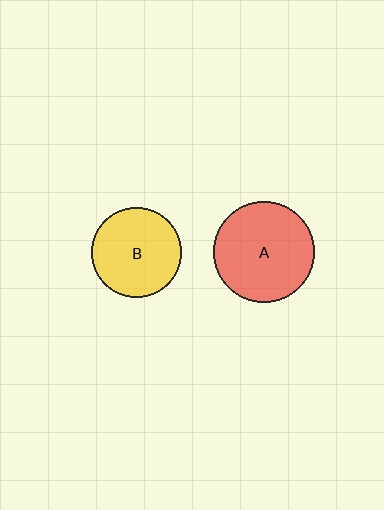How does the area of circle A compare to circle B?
Approximately 1.3 times.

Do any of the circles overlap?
No, none of the circles overlap.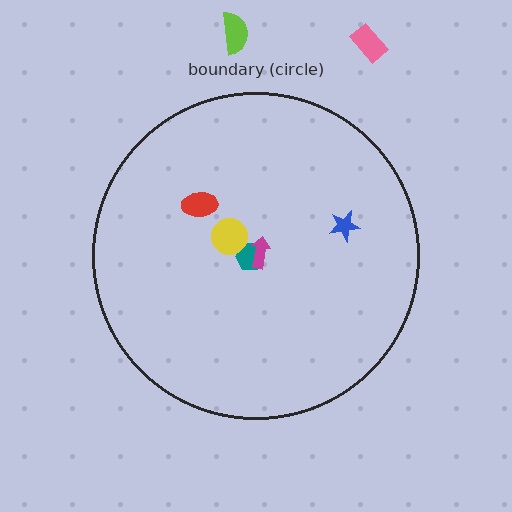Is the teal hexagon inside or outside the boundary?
Inside.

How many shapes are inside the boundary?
5 inside, 2 outside.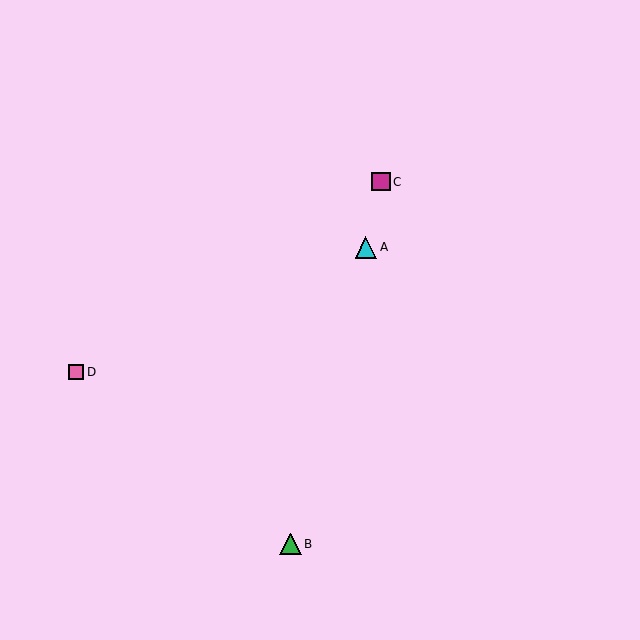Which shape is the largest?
The green triangle (labeled B) is the largest.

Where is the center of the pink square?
The center of the pink square is at (76, 372).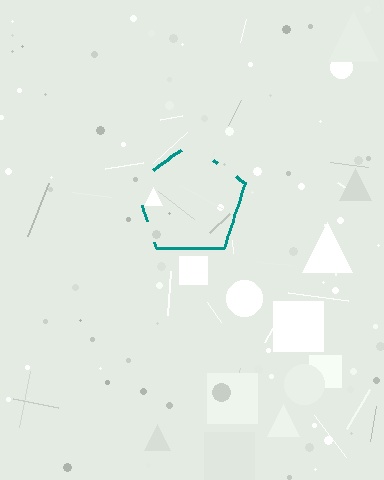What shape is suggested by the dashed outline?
The dashed outline suggests a pentagon.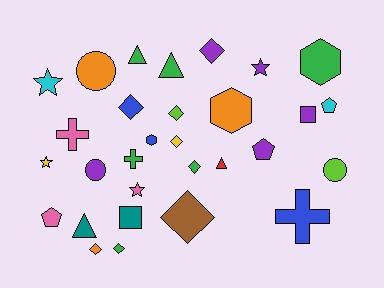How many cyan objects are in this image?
There are 2 cyan objects.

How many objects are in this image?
There are 30 objects.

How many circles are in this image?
There are 3 circles.